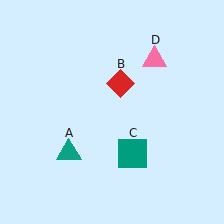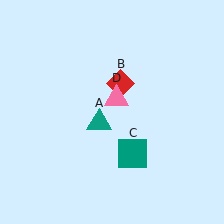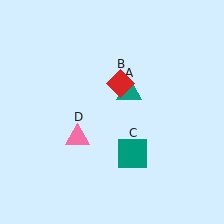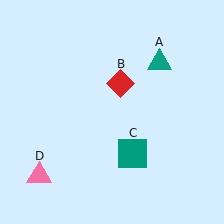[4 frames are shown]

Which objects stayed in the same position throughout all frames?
Red diamond (object B) and teal square (object C) remained stationary.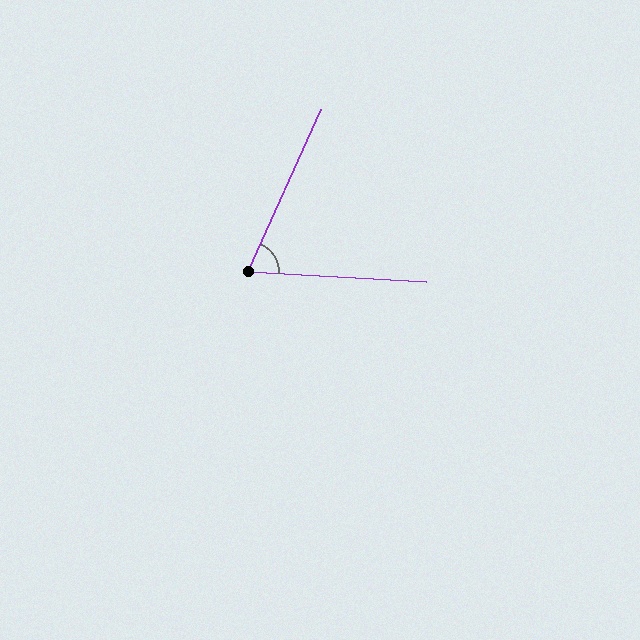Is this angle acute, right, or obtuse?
It is acute.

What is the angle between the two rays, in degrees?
Approximately 69 degrees.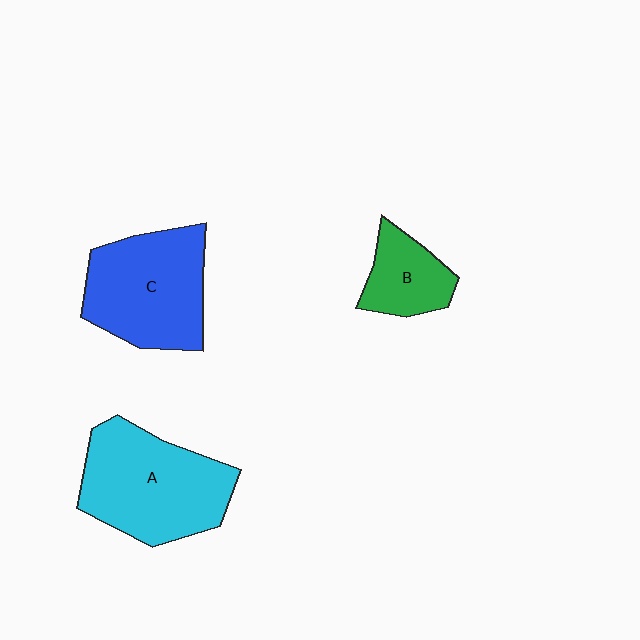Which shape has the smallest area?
Shape B (green).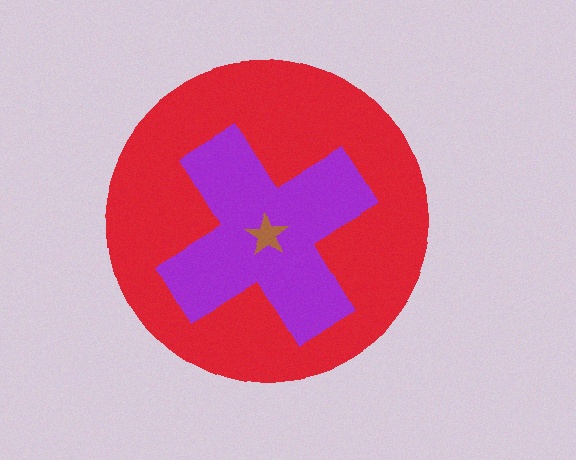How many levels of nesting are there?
3.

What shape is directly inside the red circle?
The purple cross.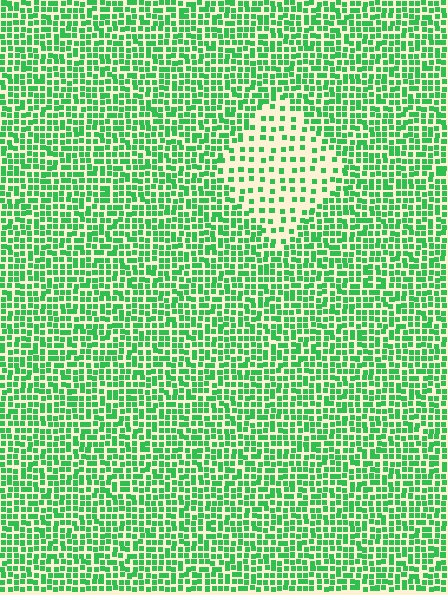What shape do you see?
I see a diamond.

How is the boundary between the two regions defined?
The boundary is defined by a change in element density (approximately 2.4x ratio). All elements are the same color, size, and shape.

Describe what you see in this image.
The image contains small green elements arranged at two different densities. A diamond-shaped region is visible where the elements are less densely packed than the surrounding area.